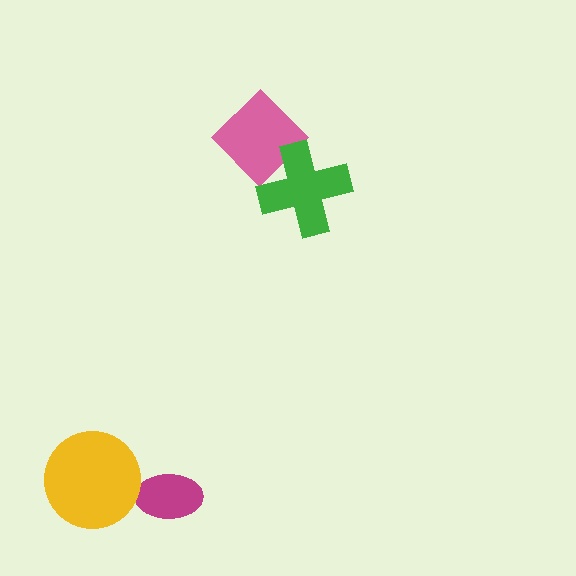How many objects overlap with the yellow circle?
0 objects overlap with the yellow circle.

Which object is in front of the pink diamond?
The green cross is in front of the pink diamond.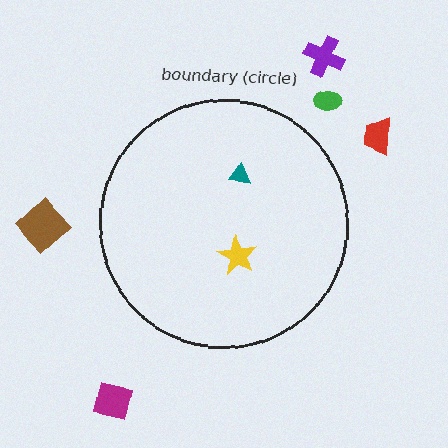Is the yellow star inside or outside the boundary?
Inside.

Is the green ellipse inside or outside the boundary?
Outside.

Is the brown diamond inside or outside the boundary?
Outside.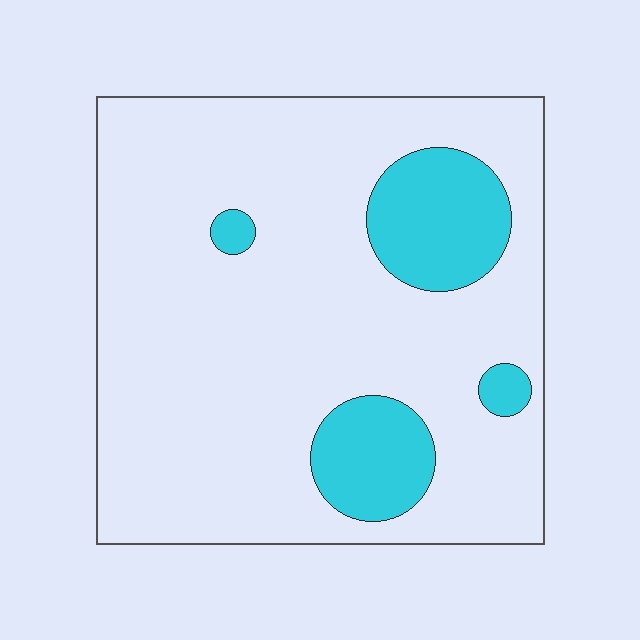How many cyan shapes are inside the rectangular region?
4.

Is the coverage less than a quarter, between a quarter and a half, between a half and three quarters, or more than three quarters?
Less than a quarter.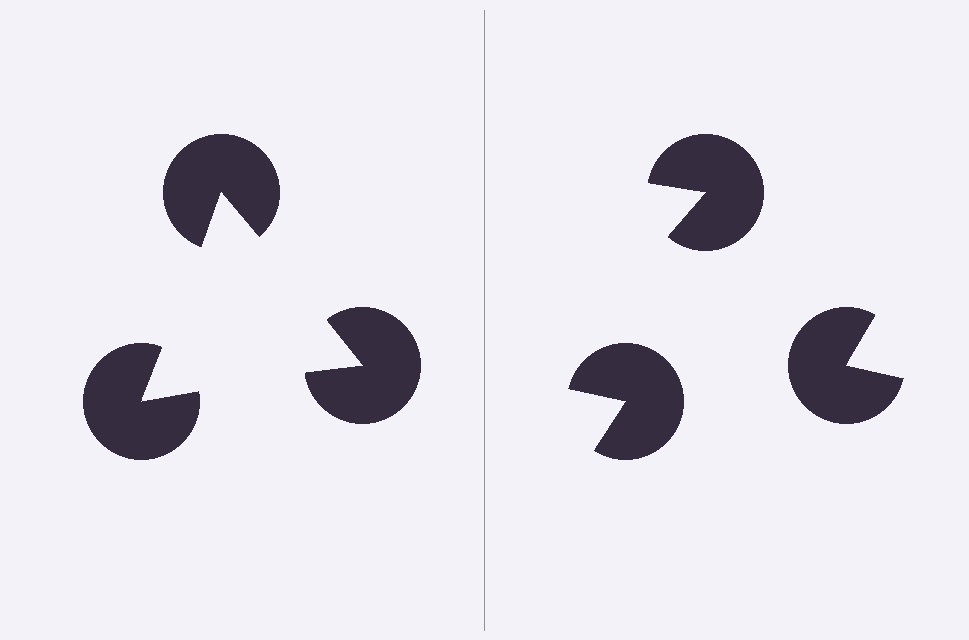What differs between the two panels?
The pac-man discs are positioned identically on both sides; only the wedge orientations differ. On the left they align to a triangle; on the right they are misaligned.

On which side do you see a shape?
An illusory triangle appears on the left side. On the right side the wedge cuts are rotated, so no coherent shape forms.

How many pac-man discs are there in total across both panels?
6 — 3 on each side.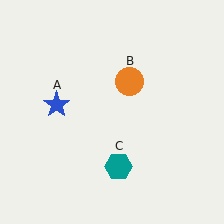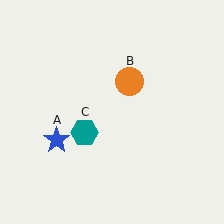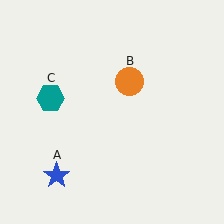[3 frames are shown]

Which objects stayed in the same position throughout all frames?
Orange circle (object B) remained stationary.